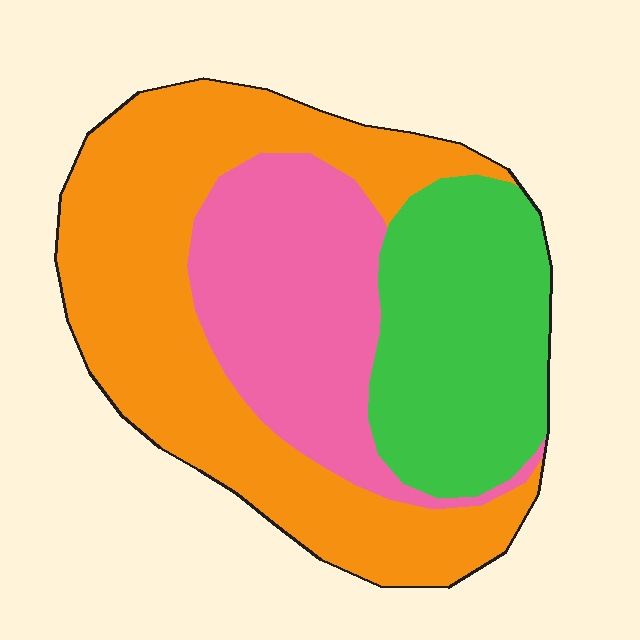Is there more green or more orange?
Orange.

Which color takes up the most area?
Orange, at roughly 45%.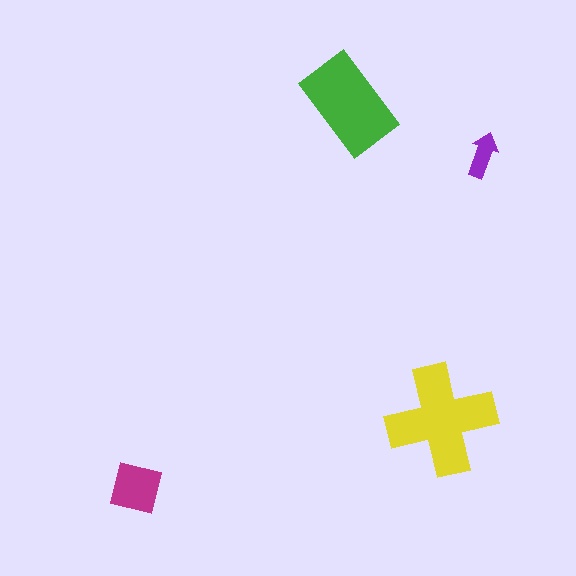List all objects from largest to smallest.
The yellow cross, the green rectangle, the magenta square, the purple arrow.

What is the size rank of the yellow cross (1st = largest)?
1st.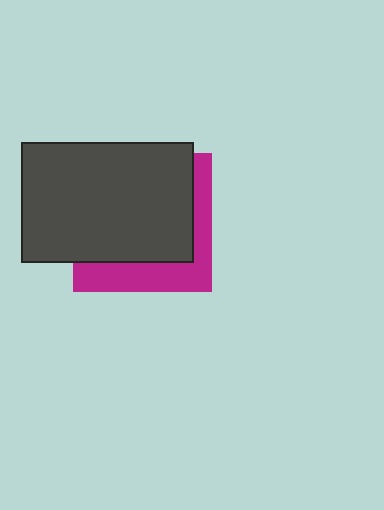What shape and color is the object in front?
The object in front is a dark gray rectangle.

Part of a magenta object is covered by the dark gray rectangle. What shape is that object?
It is a square.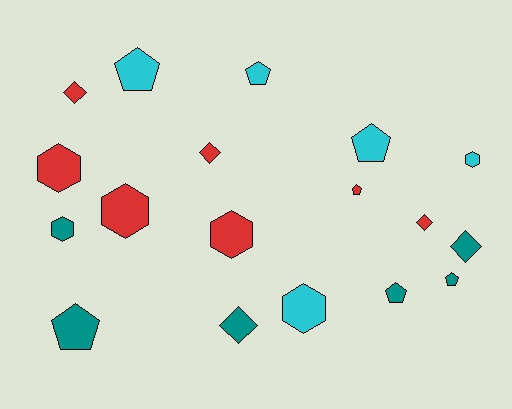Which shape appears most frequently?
Pentagon, with 7 objects.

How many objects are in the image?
There are 18 objects.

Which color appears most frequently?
Red, with 7 objects.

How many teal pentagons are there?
There are 3 teal pentagons.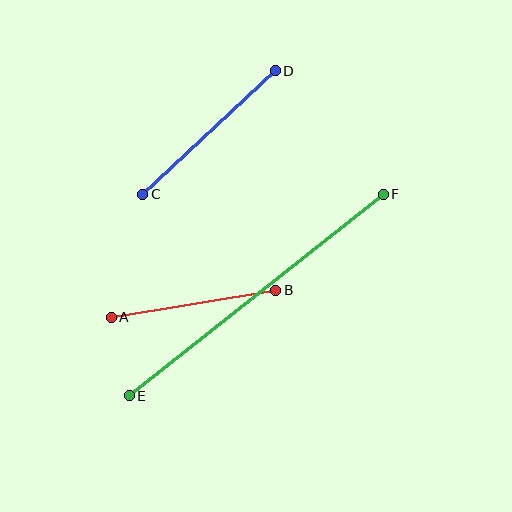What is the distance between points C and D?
The distance is approximately 181 pixels.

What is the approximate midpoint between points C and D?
The midpoint is at approximately (209, 132) pixels.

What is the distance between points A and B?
The distance is approximately 167 pixels.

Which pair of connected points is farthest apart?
Points E and F are farthest apart.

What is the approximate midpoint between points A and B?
The midpoint is at approximately (193, 304) pixels.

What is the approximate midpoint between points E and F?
The midpoint is at approximately (256, 295) pixels.